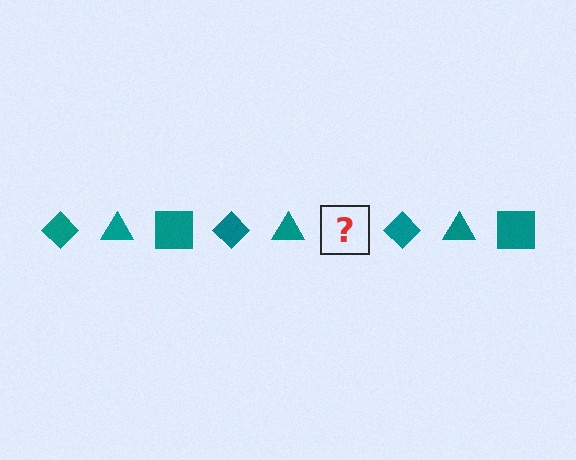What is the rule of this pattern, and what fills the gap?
The rule is that the pattern cycles through diamond, triangle, square shapes in teal. The gap should be filled with a teal square.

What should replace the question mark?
The question mark should be replaced with a teal square.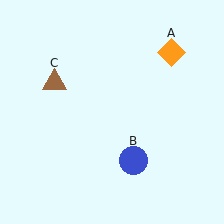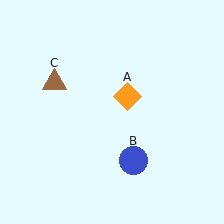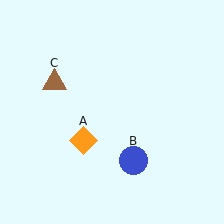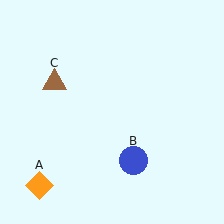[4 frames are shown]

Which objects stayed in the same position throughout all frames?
Blue circle (object B) and brown triangle (object C) remained stationary.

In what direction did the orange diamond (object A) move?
The orange diamond (object A) moved down and to the left.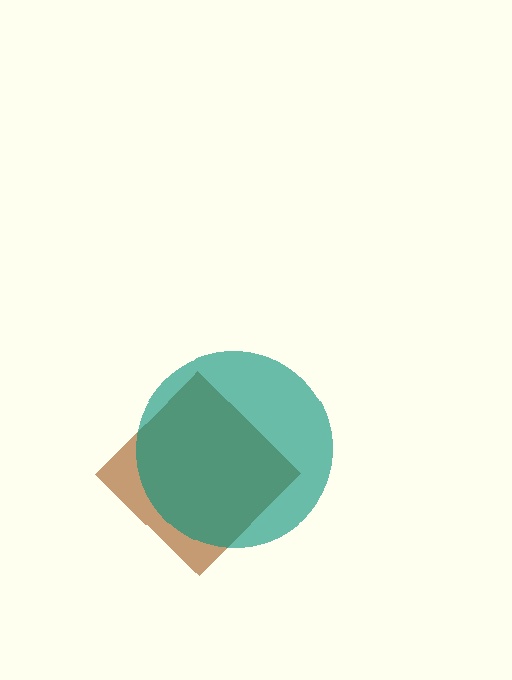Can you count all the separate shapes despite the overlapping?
Yes, there are 2 separate shapes.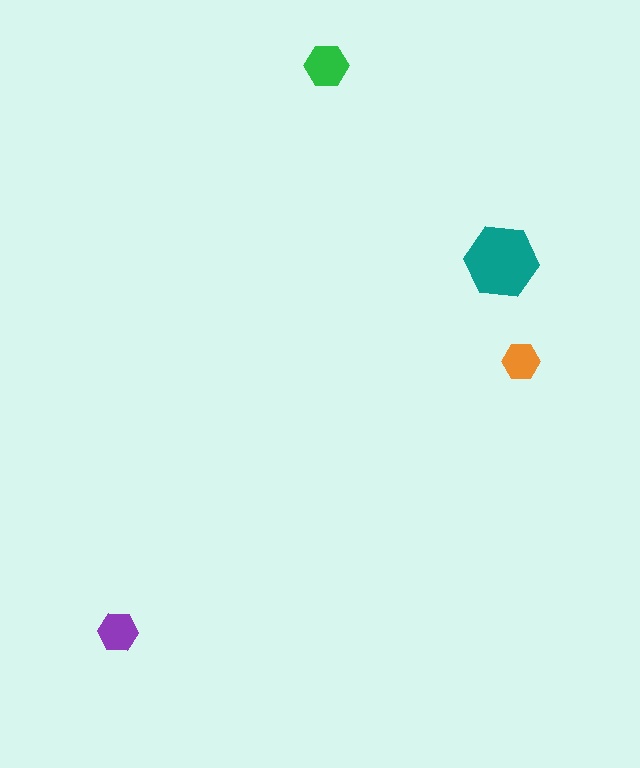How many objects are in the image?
There are 4 objects in the image.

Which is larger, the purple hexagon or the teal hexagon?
The teal one.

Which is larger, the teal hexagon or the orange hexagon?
The teal one.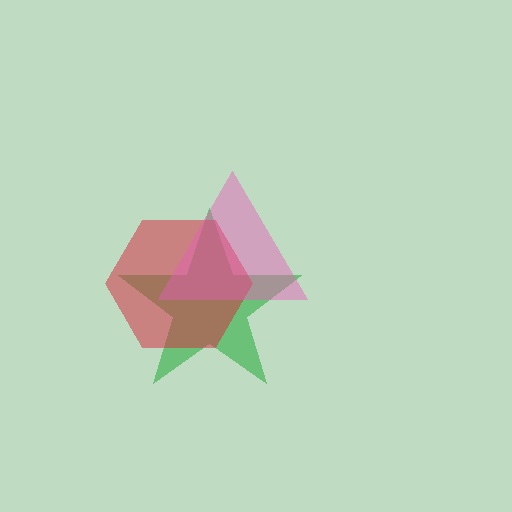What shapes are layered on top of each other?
The layered shapes are: a green star, a red hexagon, a pink triangle.